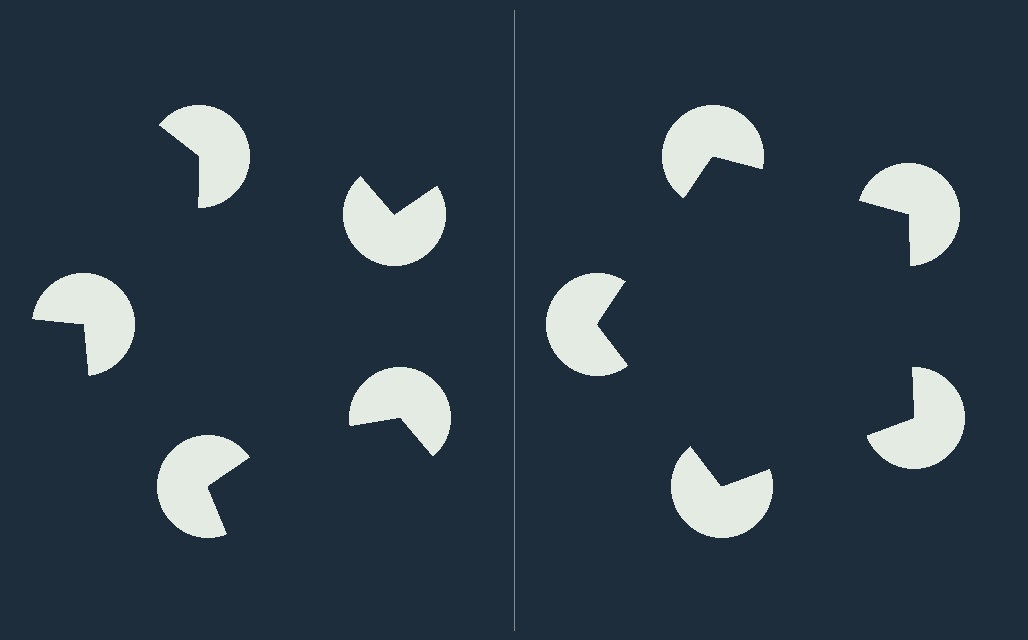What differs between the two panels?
The pac-man discs are positioned identically on both sides; only the wedge orientations differ. On the right they align to a pentagon; on the left they are misaligned.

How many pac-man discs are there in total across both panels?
10 — 5 on each side.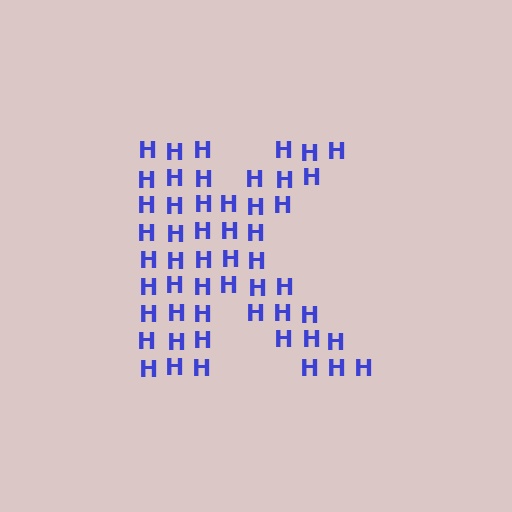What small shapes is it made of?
It is made of small letter H's.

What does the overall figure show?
The overall figure shows the letter K.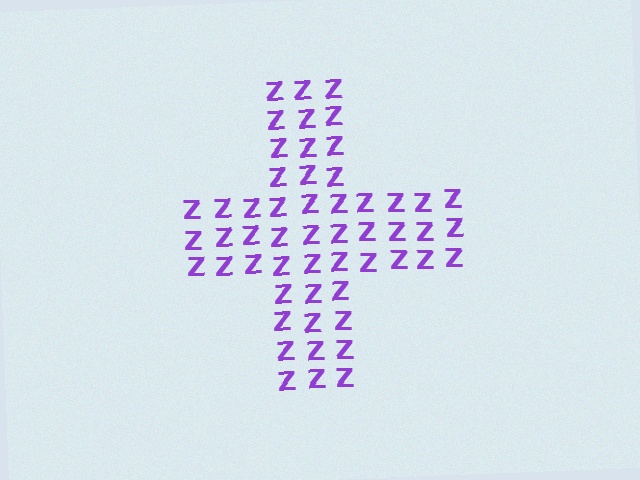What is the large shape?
The large shape is a cross.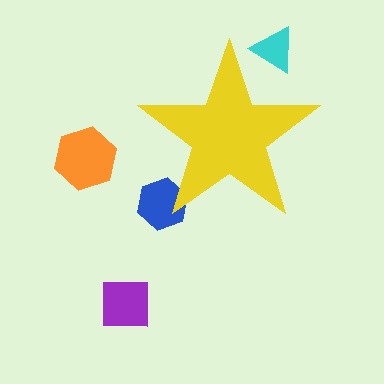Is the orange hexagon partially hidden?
No, the orange hexagon is fully visible.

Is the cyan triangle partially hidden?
Yes, the cyan triangle is partially hidden behind the yellow star.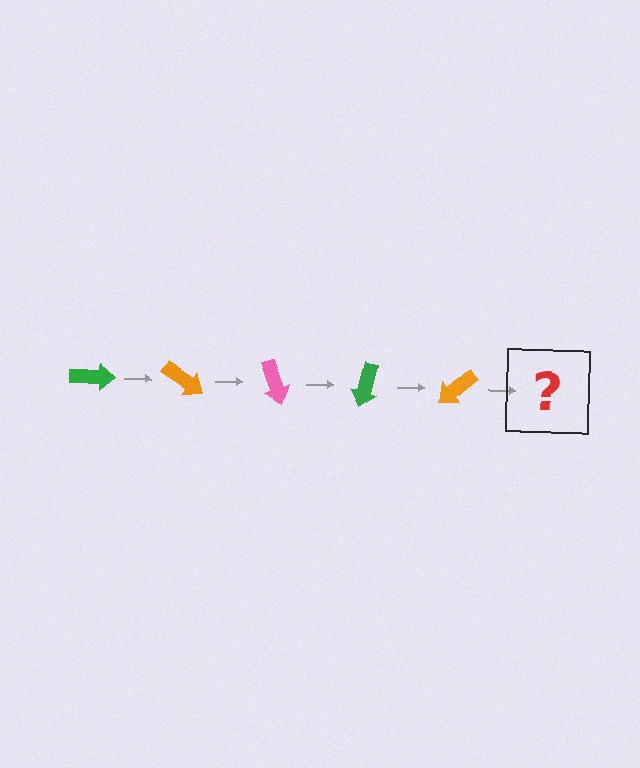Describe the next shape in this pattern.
It should be a pink arrow, rotated 175 degrees from the start.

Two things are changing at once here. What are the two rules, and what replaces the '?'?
The two rules are that it rotates 35 degrees each step and the color cycles through green, orange, and pink. The '?' should be a pink arrow, rotated 175 degrees from the start.